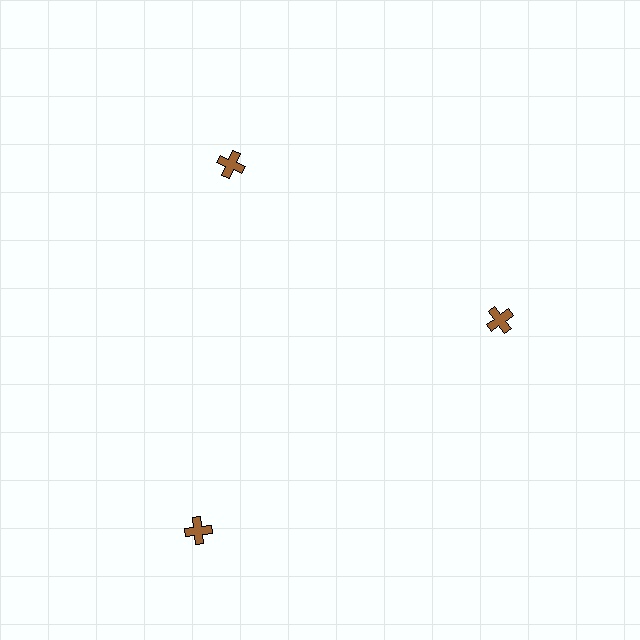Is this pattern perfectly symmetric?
No. The 3 brown crosses are arranged in a ring, but one element near the 7 o'clock position is pushed outward from the center, breaking the 3-fold rotational symmetry.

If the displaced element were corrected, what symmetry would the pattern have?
It would have 3-fold rotational symmetry — the pattern would map onto itself every 120 degrees.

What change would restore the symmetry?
The symmetry would be restored by moving it inward, back onto the ring so that all 3 crosses sit at equal angles and equal distance from the center.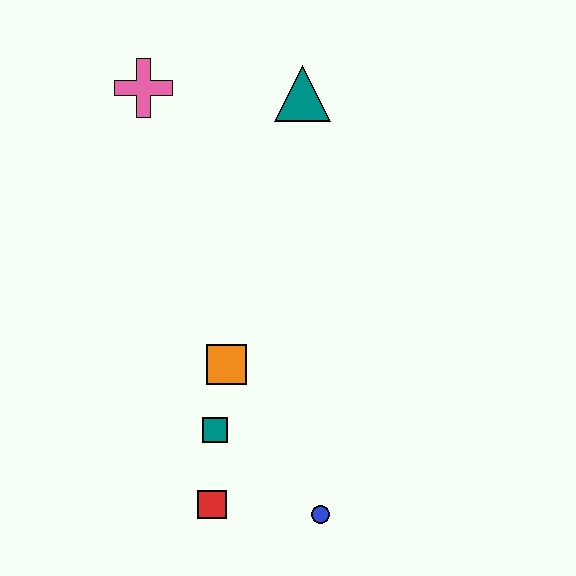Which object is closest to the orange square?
The teal square is closest to the orange square.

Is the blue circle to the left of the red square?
No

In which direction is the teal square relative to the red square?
The teal square is above the red square.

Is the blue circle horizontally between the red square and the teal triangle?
No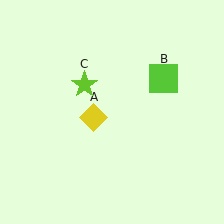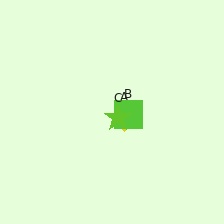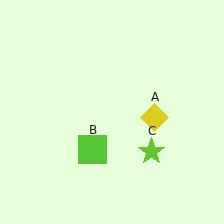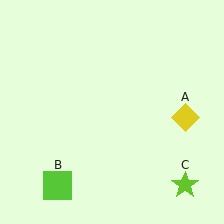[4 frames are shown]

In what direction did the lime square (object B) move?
The lime square (object B) moved down and to the left.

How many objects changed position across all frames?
3 objects changed position: yellow diamond (object A), lime square (object B), lime star (object C).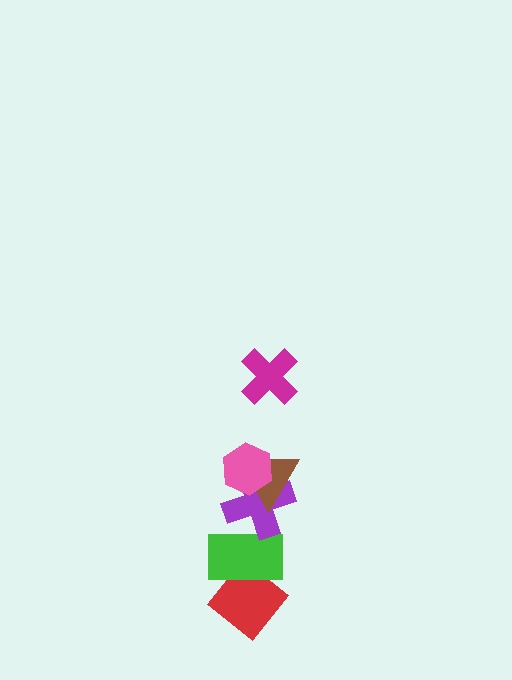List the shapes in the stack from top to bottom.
From top to bottom: the magenta cross, the pink hexagon, the brown triangle, the purple cross, the green rectangle, the red diamond.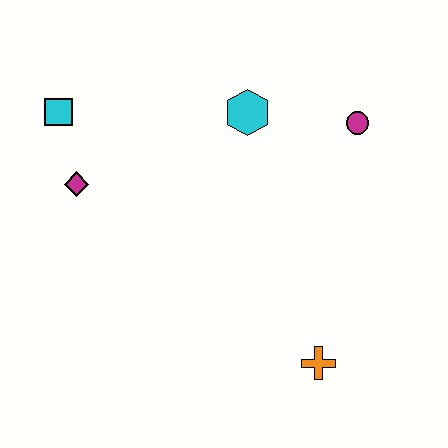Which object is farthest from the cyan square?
The orange cross is farthest from the cyan square.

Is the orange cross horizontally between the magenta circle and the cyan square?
Yes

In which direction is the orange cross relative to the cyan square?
The orange cross is to the right of the cyan square.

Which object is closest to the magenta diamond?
The cyan square is closest to the magenta diamond.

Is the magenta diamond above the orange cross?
Yes